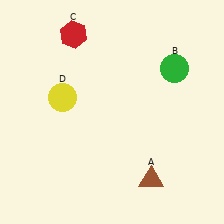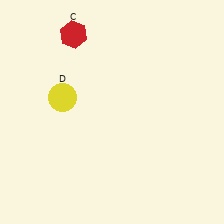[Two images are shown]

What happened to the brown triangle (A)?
The brown triangle (A) was removed in Image 2. It was in the bottom-right area of Image 1.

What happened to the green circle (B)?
The green circle (B) was removed in Image 2. It was in the top-right area of Image 1.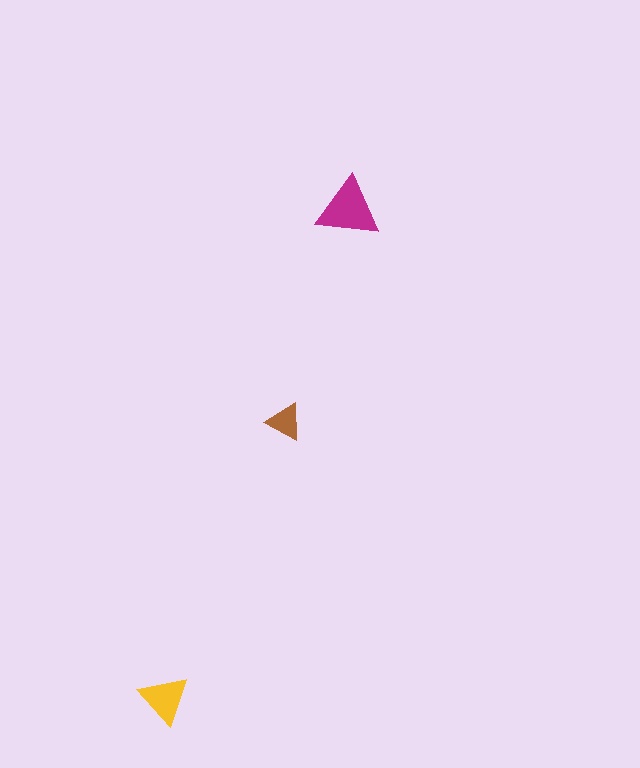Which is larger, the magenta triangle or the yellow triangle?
The magenta one.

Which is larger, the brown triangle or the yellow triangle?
The yellow one.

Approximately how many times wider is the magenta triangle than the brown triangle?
About 1.5 times wider.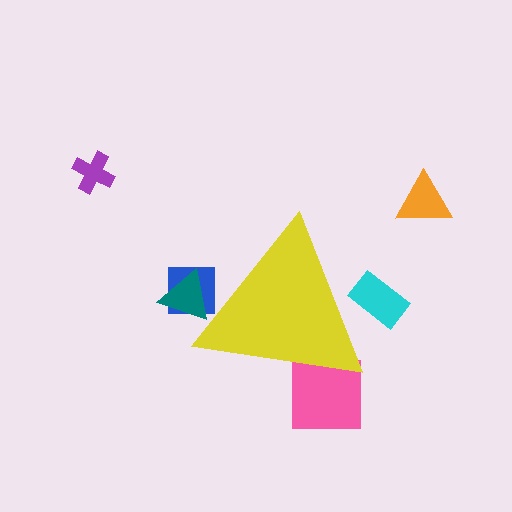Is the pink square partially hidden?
Yes, the pink square is partially hidden behind the yellow triangle.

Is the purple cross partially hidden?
No, the purple cross is fully visible.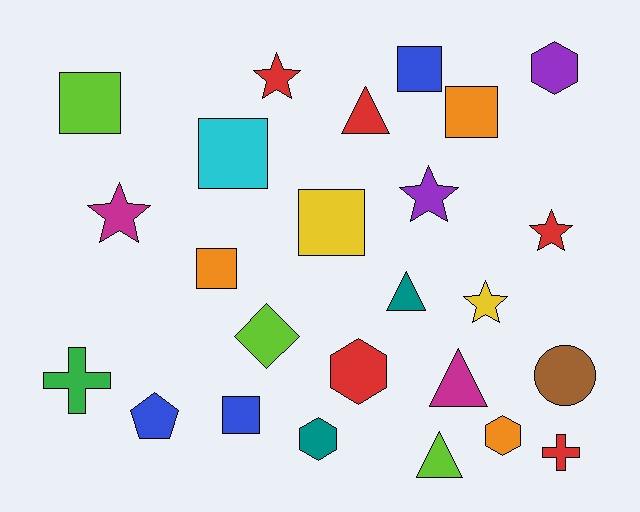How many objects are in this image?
There are 25 objects.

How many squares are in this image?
There are 7 squares.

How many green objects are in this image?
There is 1 green object.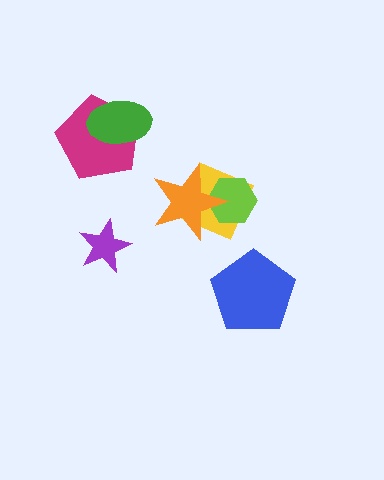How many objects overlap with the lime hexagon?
2 objects overlap with the lime hexagon.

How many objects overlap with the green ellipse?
1 object overlaps with the green ellipse.